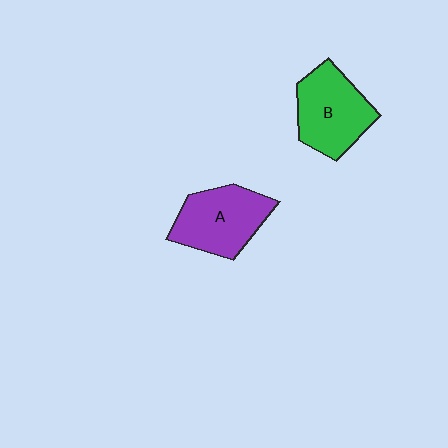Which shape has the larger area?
Shape B (green).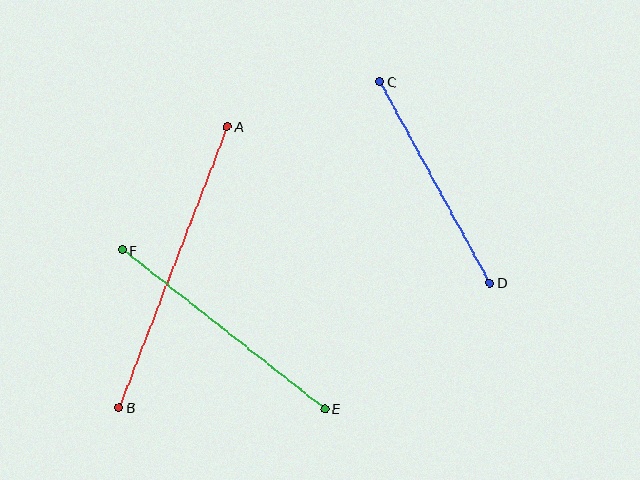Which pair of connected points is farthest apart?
Points A and B are farthest apart.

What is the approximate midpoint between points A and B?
The midpoint is at approximately (173, 267) pixels.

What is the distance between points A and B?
The distance is approximately 301 pixels.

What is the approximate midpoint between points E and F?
The midpoint is at approximately (224, 329) pixels.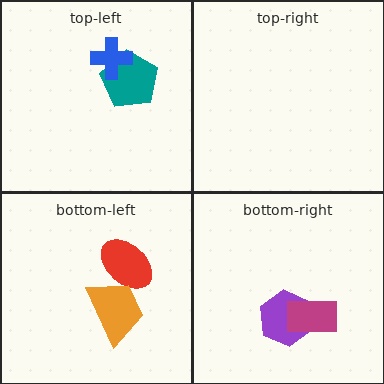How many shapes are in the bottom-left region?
2.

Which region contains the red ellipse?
The bottom-left region.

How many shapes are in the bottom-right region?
2.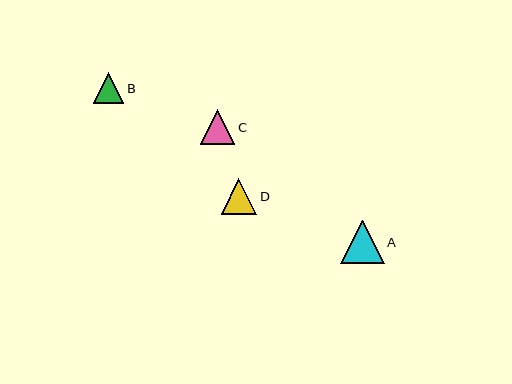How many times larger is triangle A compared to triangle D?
Triangle A is approximately 1.2 times the size of triangle D.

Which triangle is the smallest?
Triangle B is the smallest with a size of approximately 30 pixels.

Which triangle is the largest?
Triangle A is the largest with a size of approximately 43 pixels.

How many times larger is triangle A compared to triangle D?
Triangle A is approximately 1.2 times the size of triangle D.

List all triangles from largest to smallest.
From largest to smallest: A, D, C, B.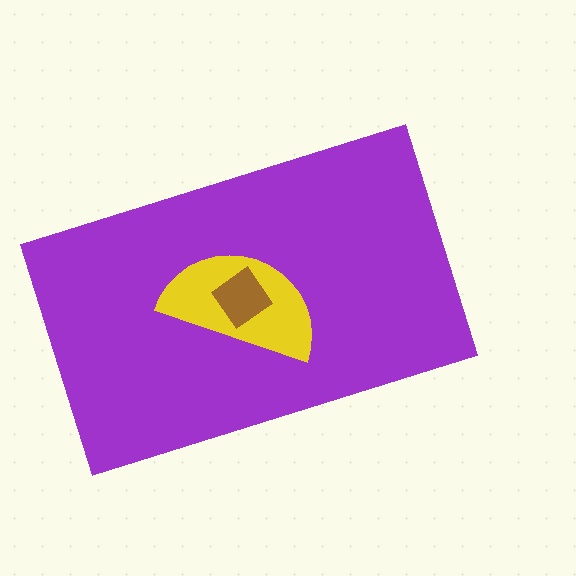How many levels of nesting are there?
3.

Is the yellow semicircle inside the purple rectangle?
Yes.